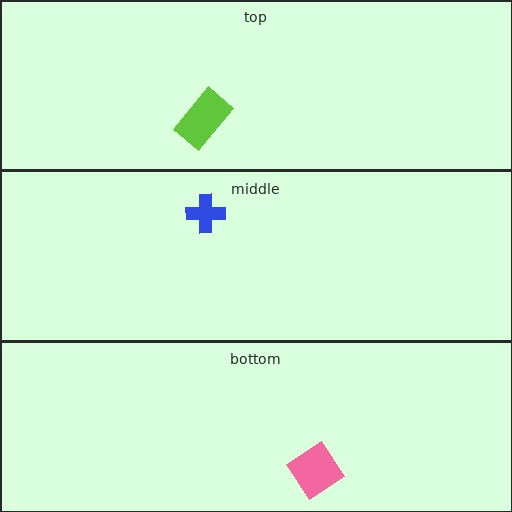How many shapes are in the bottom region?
1.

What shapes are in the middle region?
The blue cross.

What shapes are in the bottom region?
The pink diamond.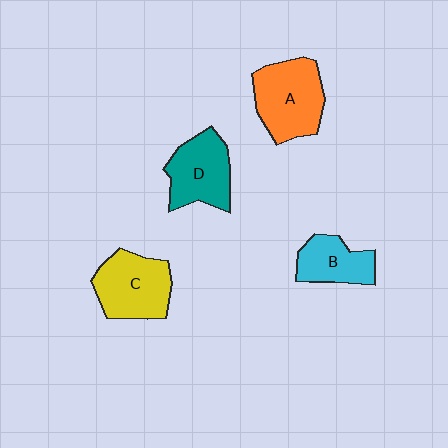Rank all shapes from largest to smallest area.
From largest to smallest: A (orange), C (yellow), D (teal), B (cyan).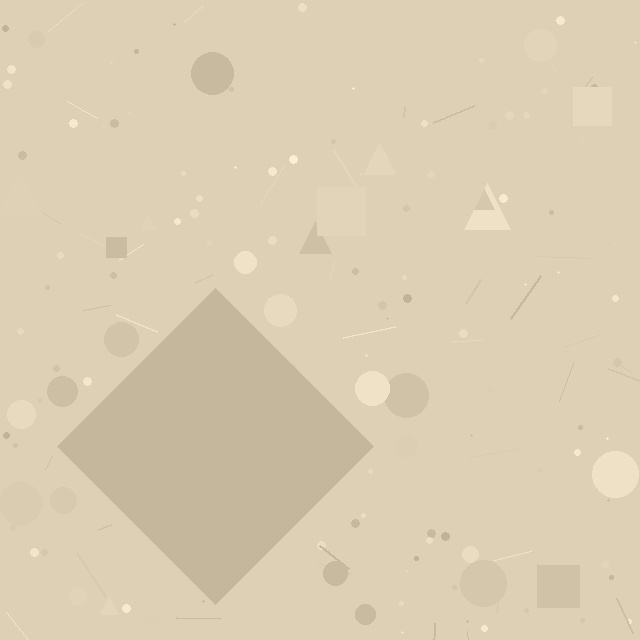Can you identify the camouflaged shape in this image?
The camouflaged shape is a diamond.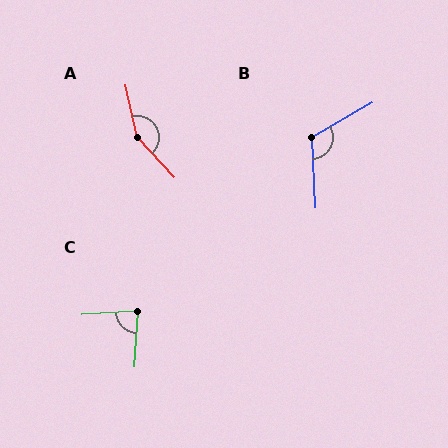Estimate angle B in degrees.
Approximately 117 degrees.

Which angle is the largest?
A, at approximately 149 degrees.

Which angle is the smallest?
C, at approximately 83 degrees.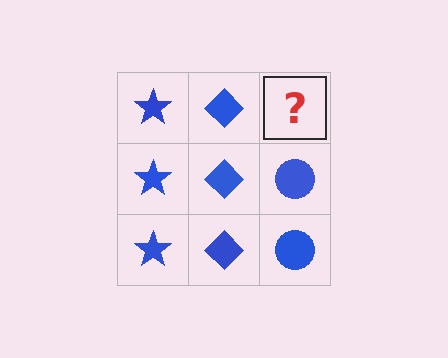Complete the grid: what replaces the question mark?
The question mark should be replaced with a blue circle.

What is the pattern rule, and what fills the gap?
The rule is that each column has a consistent shape. The gap should be filled with a blue circle.